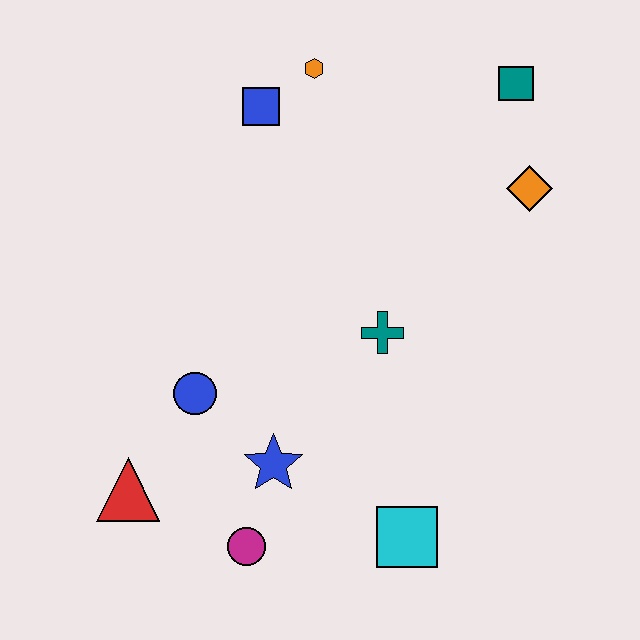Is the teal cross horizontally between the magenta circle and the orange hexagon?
No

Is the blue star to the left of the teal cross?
Yes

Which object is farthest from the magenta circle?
The teal square is farthest from the magenta circle.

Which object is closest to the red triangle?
The blue circle is closest to the red triangle.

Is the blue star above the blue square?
No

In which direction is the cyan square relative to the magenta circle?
The cyan square is to the right of the magenta circle.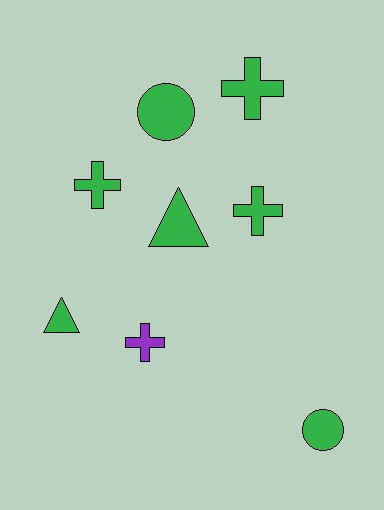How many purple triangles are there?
There are no purple triangles.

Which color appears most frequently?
Green, with 7 objects.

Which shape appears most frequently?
Cross, with 4 objects.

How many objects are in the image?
There are 8 objects.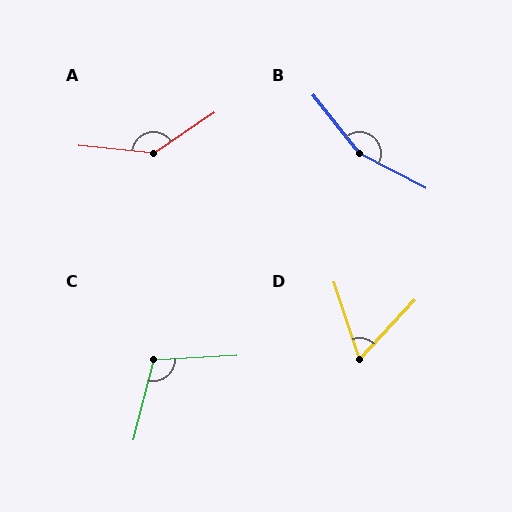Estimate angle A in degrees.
Approximately 140 degrees.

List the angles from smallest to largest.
D (61°), C (108°), A (140°), B (155°).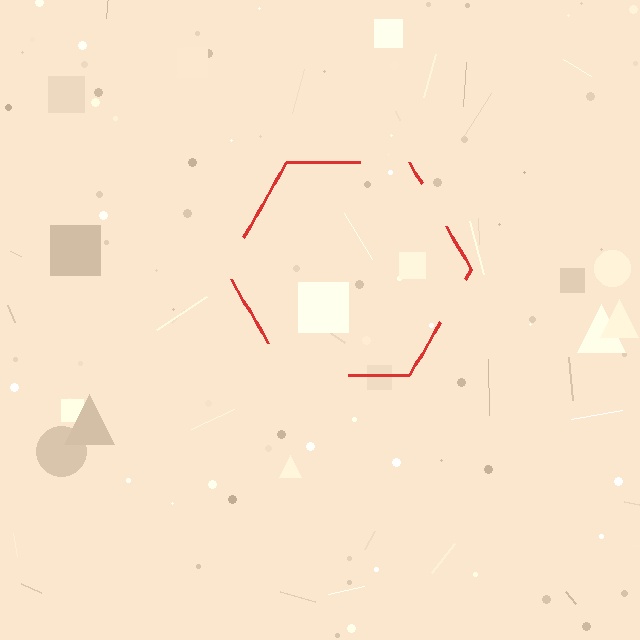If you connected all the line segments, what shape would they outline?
They would outline a hexagon.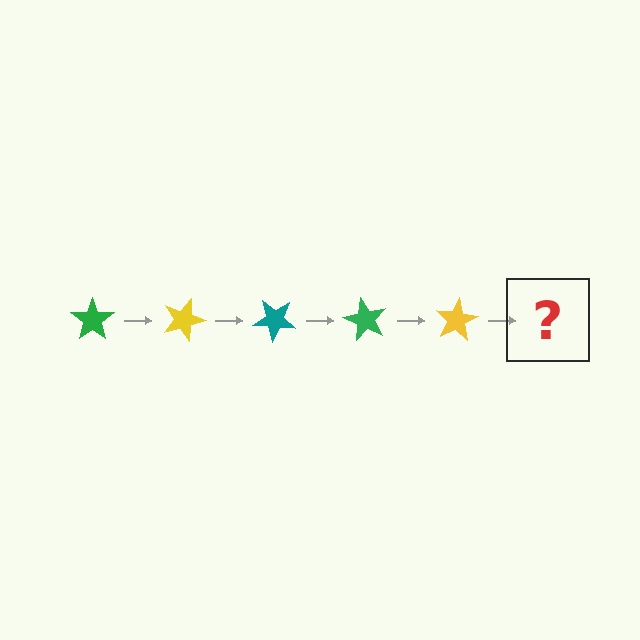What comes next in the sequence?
The next element should be a teal star, rotated 100 degrees from the start.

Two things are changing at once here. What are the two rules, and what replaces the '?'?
The two rules are that it rotates 20 degrees each step and the color cycles through green, yellow, and teal. The '?' should be a teal star, rotated 100 degrees from the start.